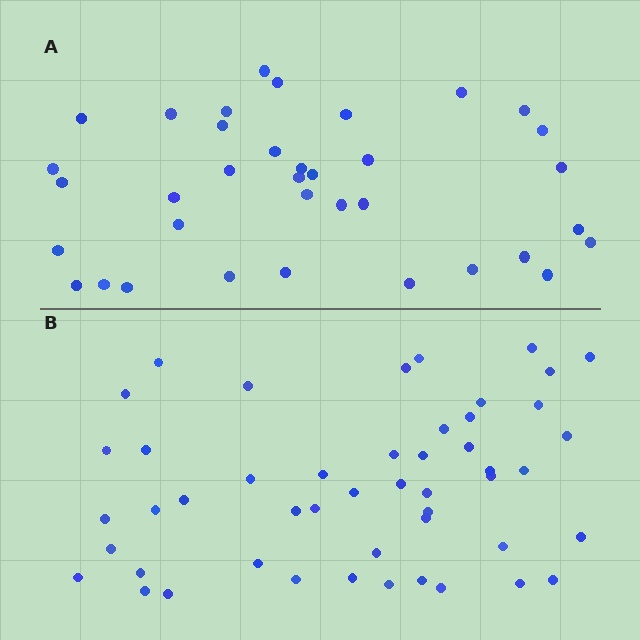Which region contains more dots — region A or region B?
Region B (the bottom region) has more dots.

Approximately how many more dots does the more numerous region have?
Region B has approximately 15 more dots than region A.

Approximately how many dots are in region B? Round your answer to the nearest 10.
About 50 dots. (The exact count is 49, which rounds to 50.)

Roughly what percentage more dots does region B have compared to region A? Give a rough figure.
About 35% more.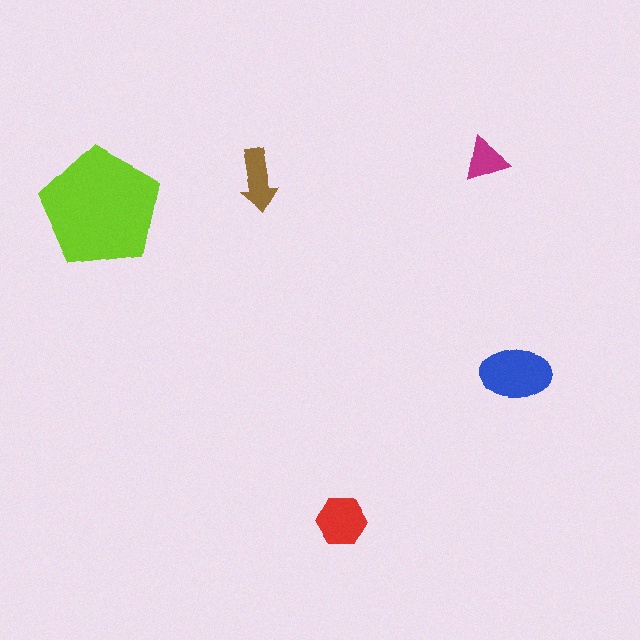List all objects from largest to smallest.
The lime pentagon, the blue ellipse, the red hexagon, the brown arrow, the magenta triangle.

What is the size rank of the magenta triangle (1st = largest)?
5th.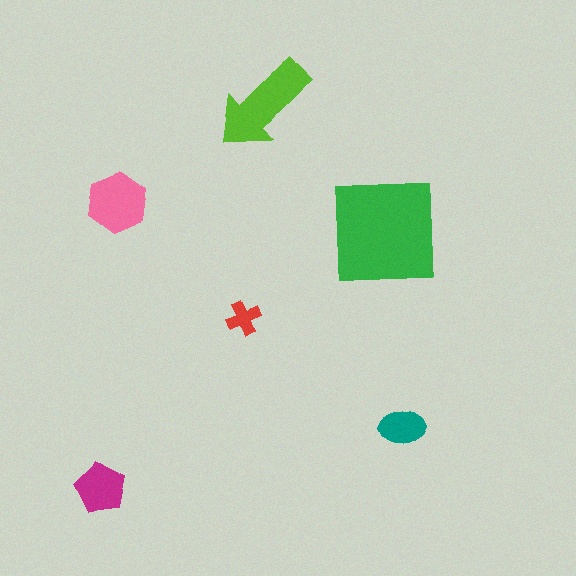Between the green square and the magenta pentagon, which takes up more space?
The green square.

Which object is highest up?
The lime arrow is topmost.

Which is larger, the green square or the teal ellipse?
The green square.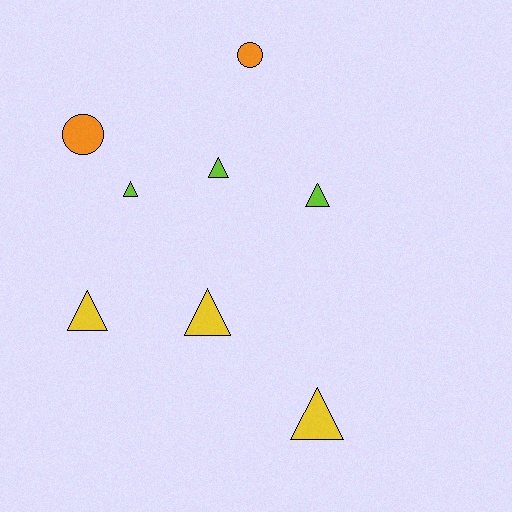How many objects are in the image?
There are 8 objects.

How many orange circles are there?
There are 2 orange circles.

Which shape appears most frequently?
Triangle, with 6 objects.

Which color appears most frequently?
Lime, with 3 objects.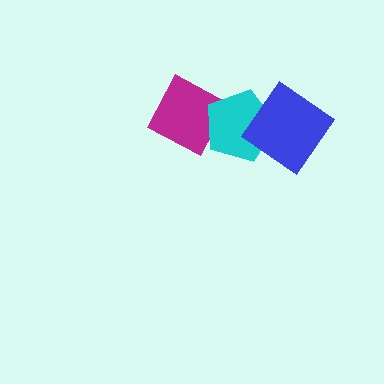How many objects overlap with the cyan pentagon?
2 objects overlap with the cyan pentagon.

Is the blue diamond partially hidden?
No, no other shape covers it.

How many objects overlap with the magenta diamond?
1 object overlaps with the magenta diamond.